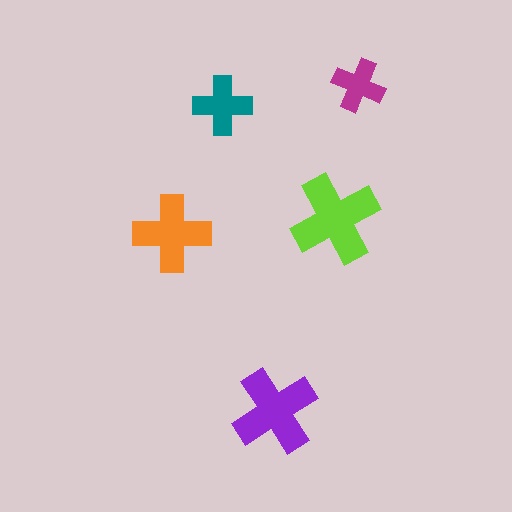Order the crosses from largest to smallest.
the lime one, the purple one, the orange one, the teal one, the magenta one.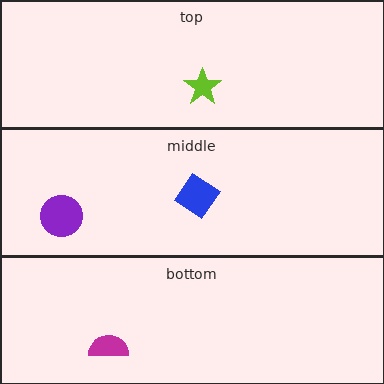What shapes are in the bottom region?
The magenta semicircle.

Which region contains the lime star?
The top region.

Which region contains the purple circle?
The middle region.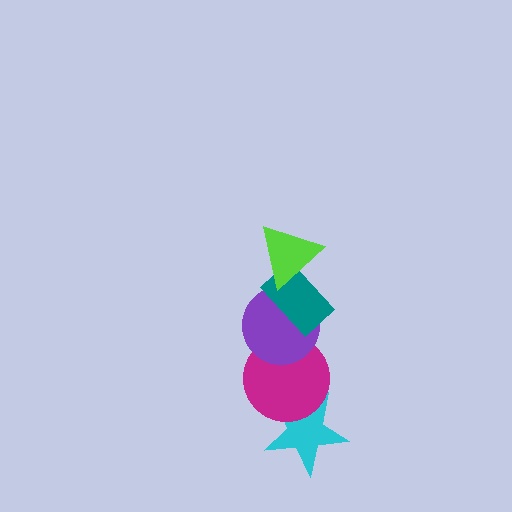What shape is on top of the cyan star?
The magenta circle is on top of the cyan star.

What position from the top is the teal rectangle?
The teal rectangle is 2nd from the top.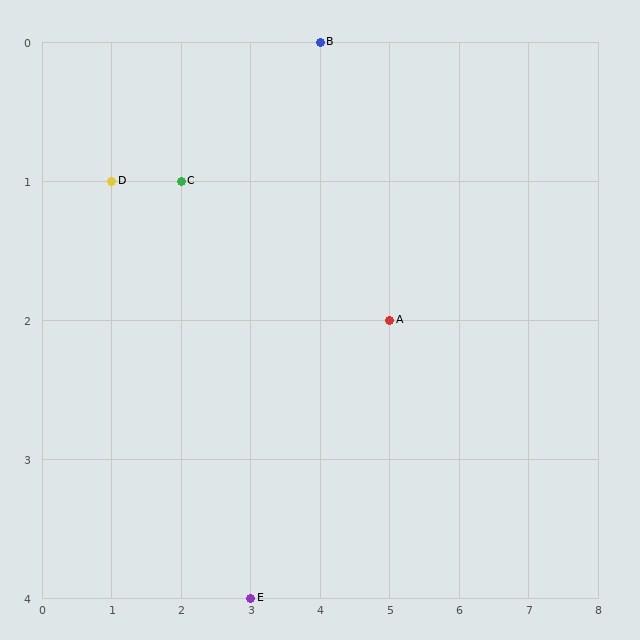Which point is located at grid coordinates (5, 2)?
Point A is at (5, 2).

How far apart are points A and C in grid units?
Points A and C are 3 columns and 1 row apart (about 3.2 grid units diagonally).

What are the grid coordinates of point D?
Point D is at grid coordinates (1, 1).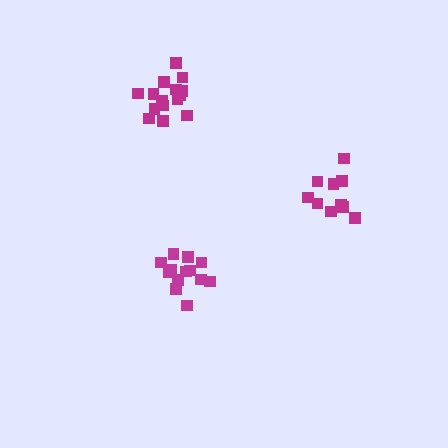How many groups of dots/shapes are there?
There are 3 groups.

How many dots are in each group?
Group 1: 15 dots, Group 2: 13 dots, Group 3: 10 dots (38 total).